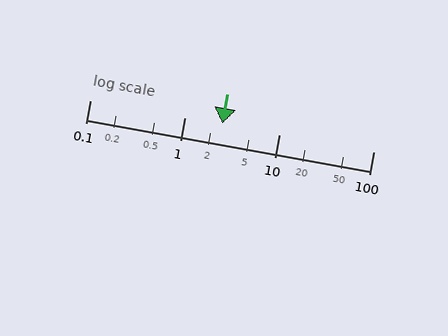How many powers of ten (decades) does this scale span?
The scale spans 3 decades, from 0.1 to 100.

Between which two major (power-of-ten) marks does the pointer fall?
The pointer is between 1 and 10.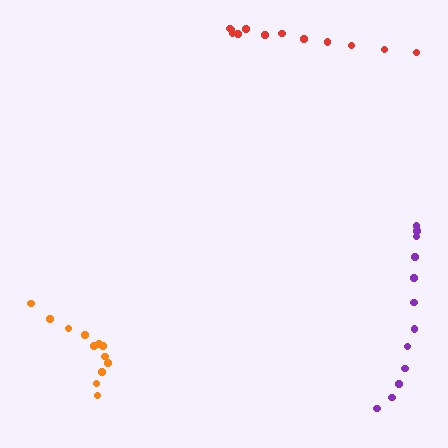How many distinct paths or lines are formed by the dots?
There are 3 distinct paths.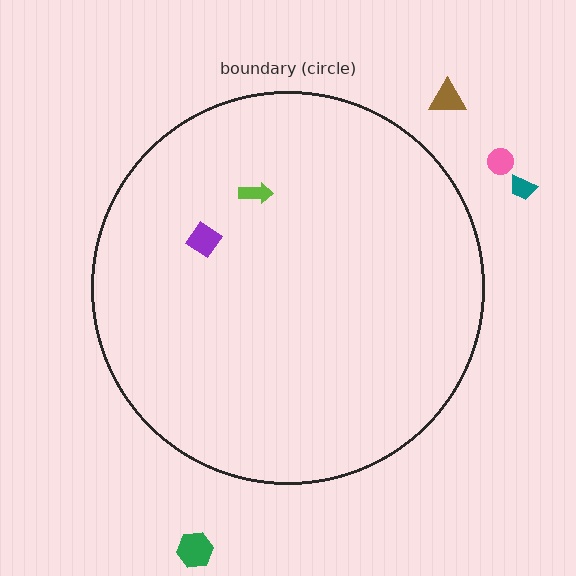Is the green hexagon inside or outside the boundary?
Outside.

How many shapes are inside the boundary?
2 inside, 4 outside.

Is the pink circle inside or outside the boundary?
Outside.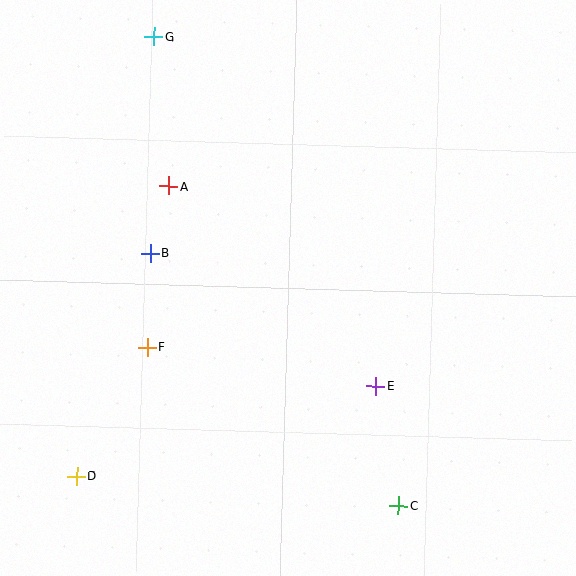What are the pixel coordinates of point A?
Point A is at (169, 186).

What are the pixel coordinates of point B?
Point B is at (150, 253).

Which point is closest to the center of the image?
Point E at (376, 386) is closest to the center.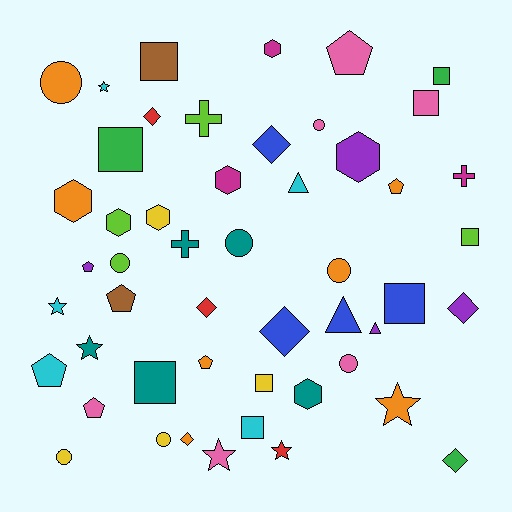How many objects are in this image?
There are 50 objects.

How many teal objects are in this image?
There are 5 teal objects.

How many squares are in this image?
There are 9 squares.